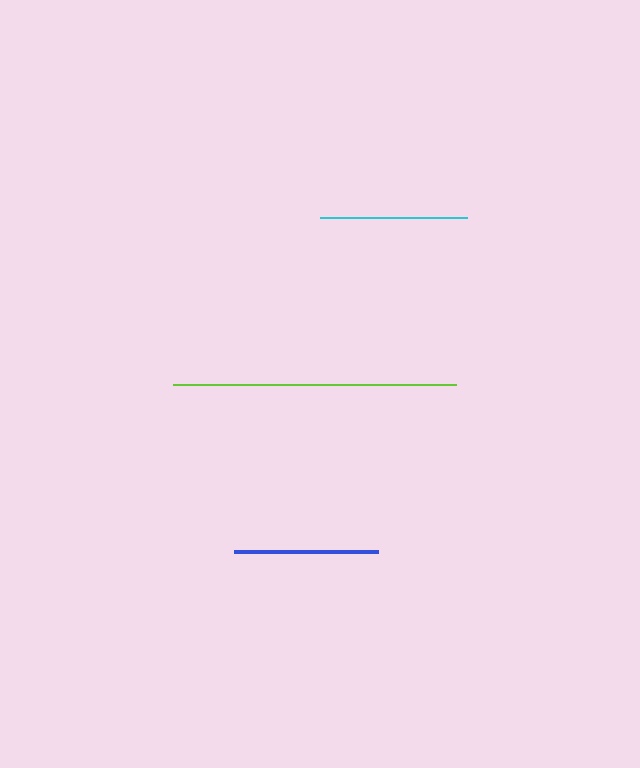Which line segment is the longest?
The lime line is the longest at approximately 283 pixels.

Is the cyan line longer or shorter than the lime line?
The lime line is longer than the cyan line.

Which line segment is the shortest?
The blue line is the shortest at approximately 144 pixels.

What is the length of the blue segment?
The blue segment is approximately 144 pixels long.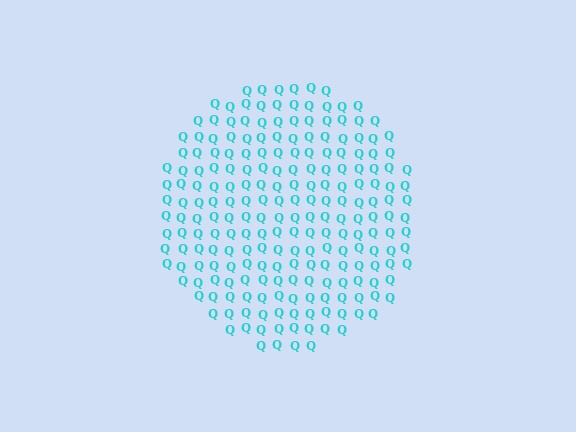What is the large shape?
The large shape is a circle.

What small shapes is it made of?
It is made of small letter Q's.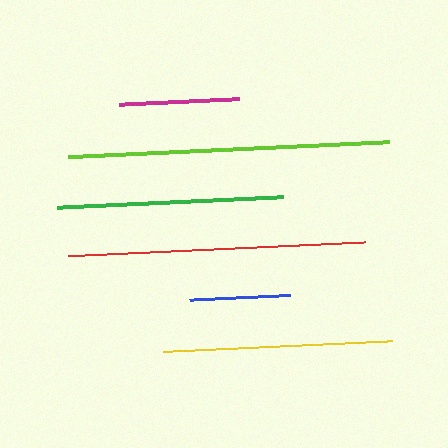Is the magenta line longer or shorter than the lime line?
The lime line is longer than the magenta line.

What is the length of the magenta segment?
The magenta segment is approximately 121 pixels long.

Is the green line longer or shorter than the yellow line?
The yellow line is longer than the green line.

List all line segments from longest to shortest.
From longest to shortest: lime, red, yellow, green, magenta, blue.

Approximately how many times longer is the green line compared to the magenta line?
The green line is approximately 1.9 times the length of the magenta line.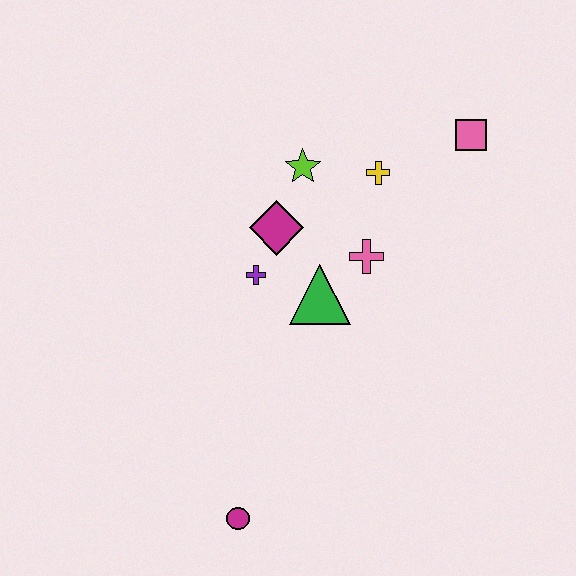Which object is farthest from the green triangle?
The magenta circle is farthest from the green triangle.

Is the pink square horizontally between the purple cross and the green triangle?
No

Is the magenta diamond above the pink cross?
Yes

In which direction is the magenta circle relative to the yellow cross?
The magenta circle is below the yellow cross.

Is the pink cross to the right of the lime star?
Yes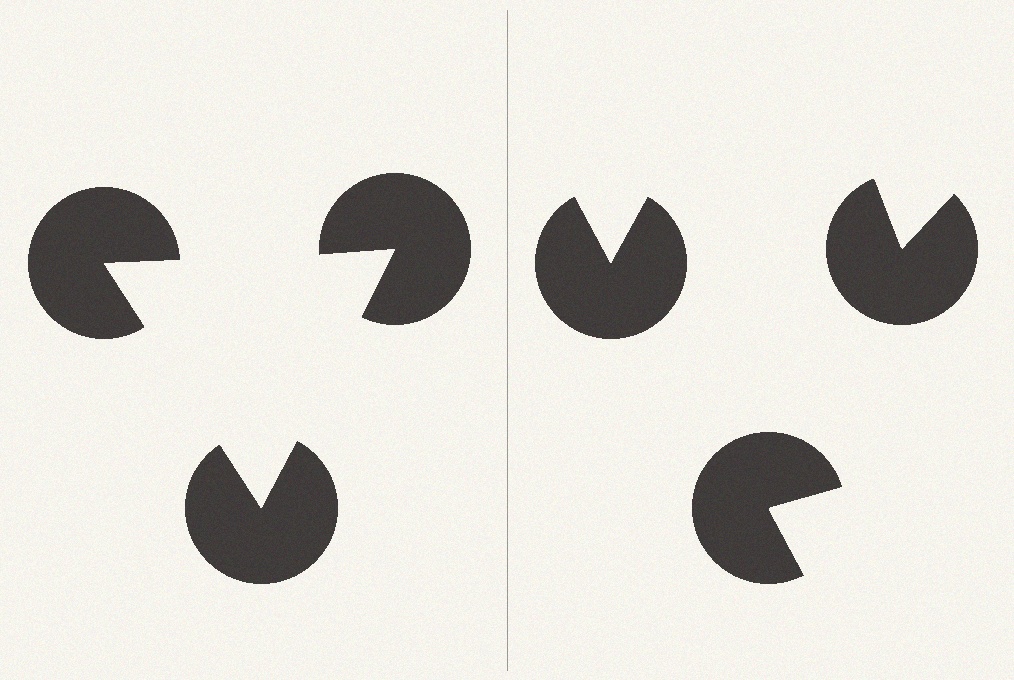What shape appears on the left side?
An illusory triangle.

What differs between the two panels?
The pac-man discs are positioned identically on both sides; only the wedge orientations differ. On the left they align to a triangle; on the right they are misaligned.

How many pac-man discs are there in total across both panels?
6 — 3 on each side.